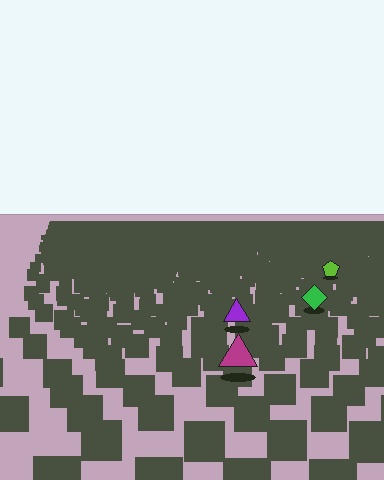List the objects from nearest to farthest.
From nearest to farthest: the magenta triangle, the purple triangle, the green diamond, the lime pentagon.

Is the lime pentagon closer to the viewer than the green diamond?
No. The green diamond is closer — you can tell from the texture gradient: the ground texture is coarser near it.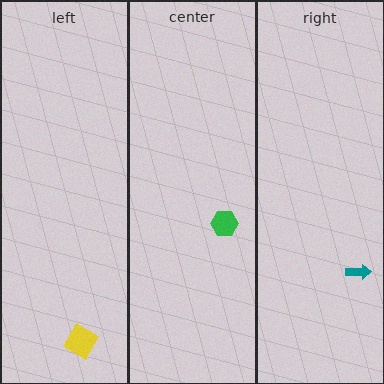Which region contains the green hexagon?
The center region.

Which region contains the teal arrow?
The right region.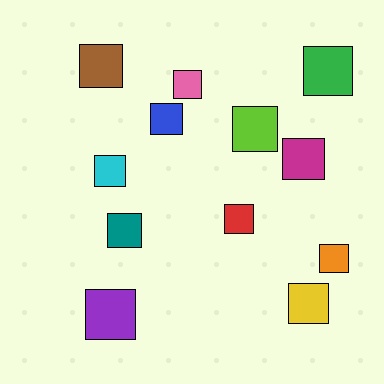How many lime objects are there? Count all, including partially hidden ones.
There is 1 lime object.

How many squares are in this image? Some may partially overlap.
There are 12 squares.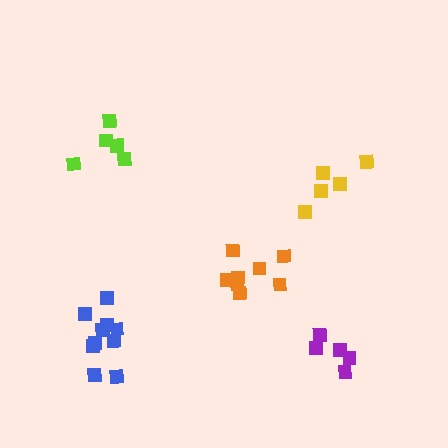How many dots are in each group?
Group 1: 5 dots, Group 2: 5 dots, Group 3: 5 dots, Group 4: 8 dots, Group 5: 10 dots (33 total).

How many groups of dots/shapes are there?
There are 5 groups.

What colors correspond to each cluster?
The clusters are colored: yellow, lime, purple, orange, blue.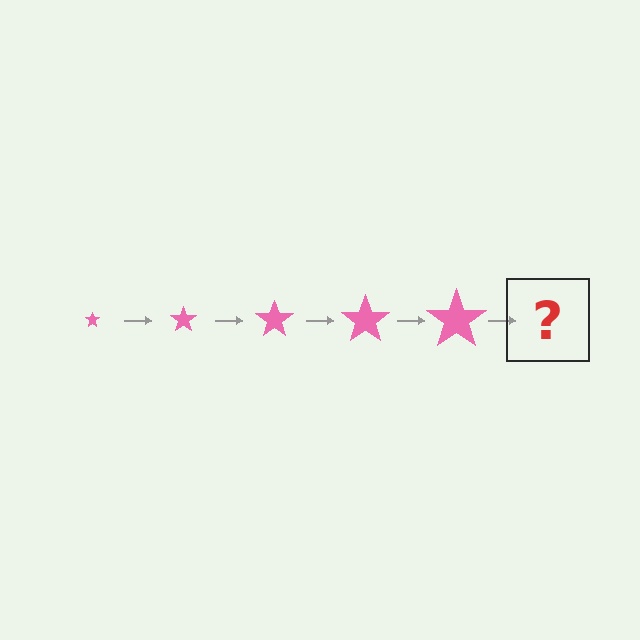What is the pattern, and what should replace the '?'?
The pattern is that the star gets progressively larger each step. The '?' should be a pink star, larger than the previous one.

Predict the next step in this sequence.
The next step is a pink star, larger than the previous one.